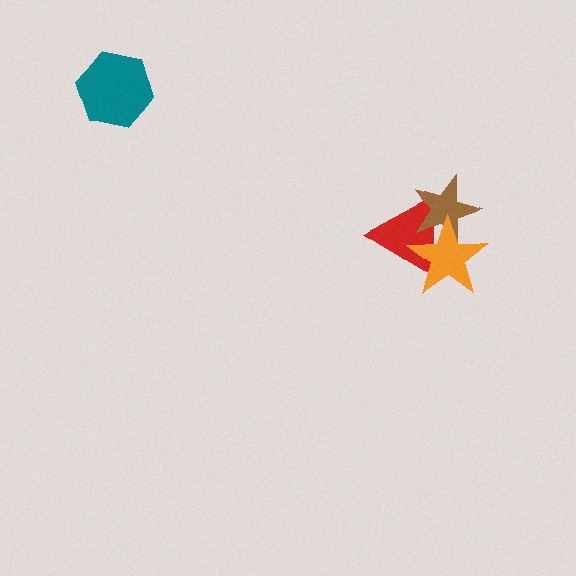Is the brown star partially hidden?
Yes, it is partially covered by another shape.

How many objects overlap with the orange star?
2 objects overlap with the orange star.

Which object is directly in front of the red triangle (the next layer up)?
The brown star is directly in front of the red triangle.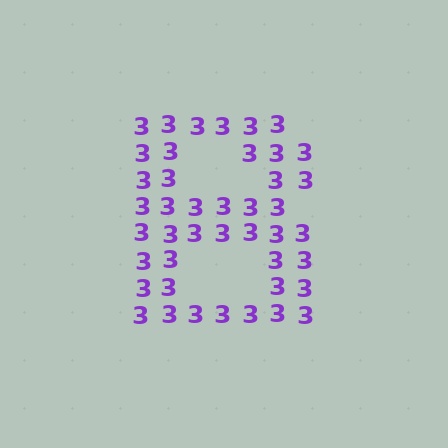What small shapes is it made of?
It is made of small digit 3's.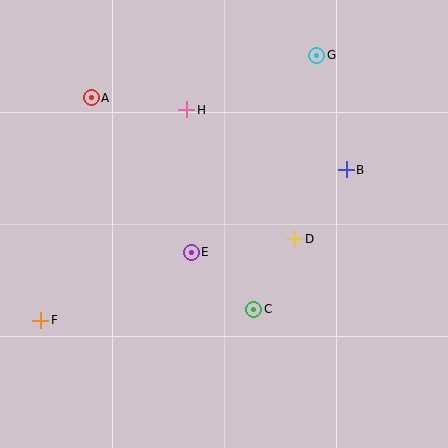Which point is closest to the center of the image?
Point E at (191, 252) is closest to the center.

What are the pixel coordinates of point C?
Point C is at (254, 309).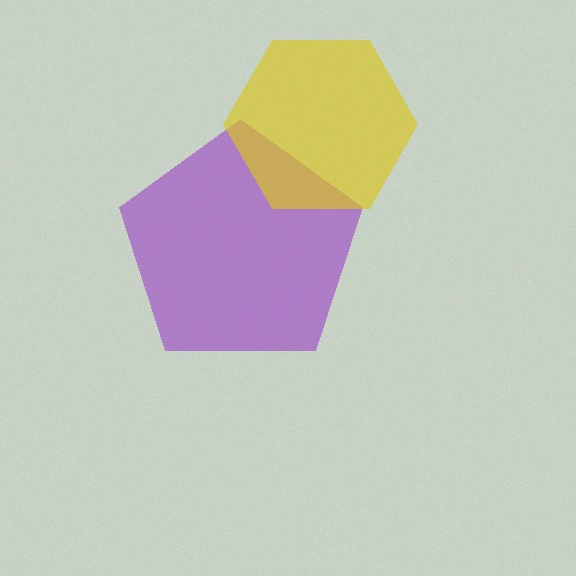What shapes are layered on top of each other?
The layered shapes are: a purple pentagon, a yellow hexagon.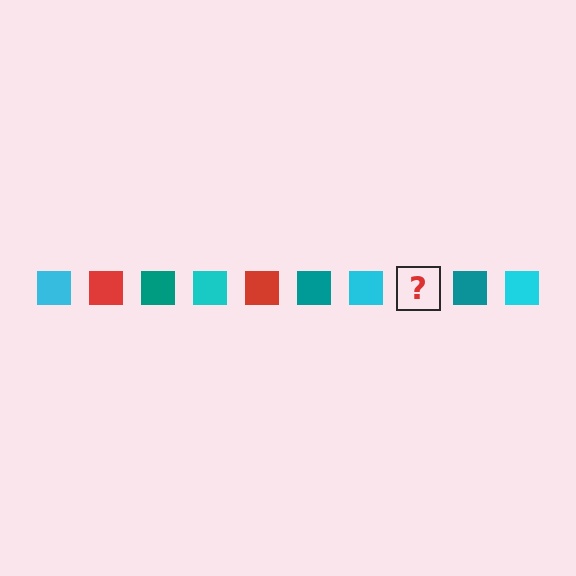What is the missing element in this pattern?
The missing element is a red square.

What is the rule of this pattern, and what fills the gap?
The rule is that the pattern cycles through cyan, red, teal squares. The gap should be filled with a red square.